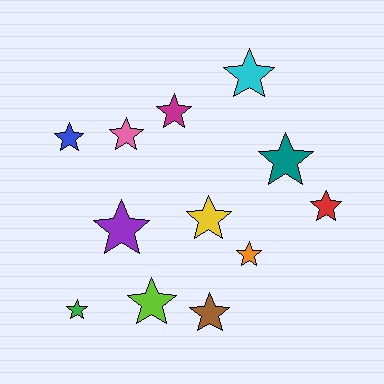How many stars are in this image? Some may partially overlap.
There are 12 stars.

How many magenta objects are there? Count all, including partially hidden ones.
There is 1 magenta object.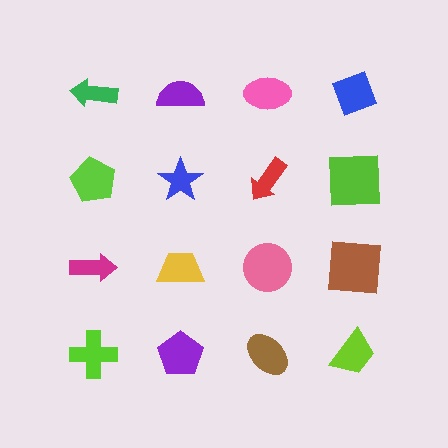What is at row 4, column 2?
A purple pentagon.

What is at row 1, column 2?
A purple semicircle.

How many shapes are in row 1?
4 shapes.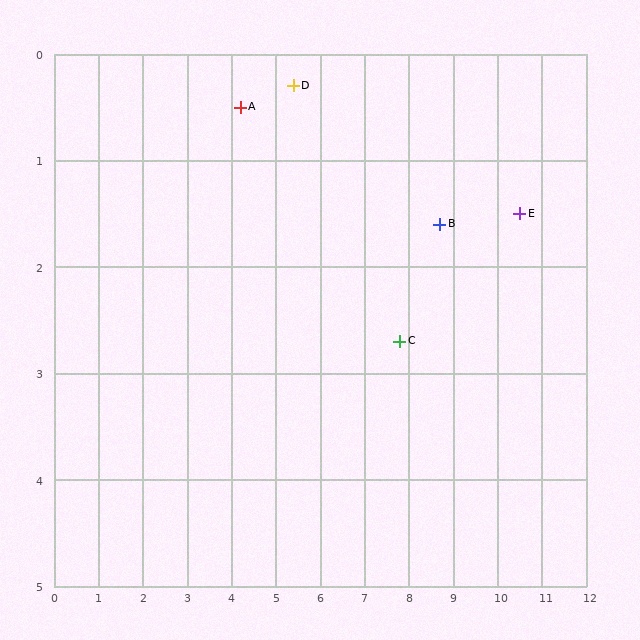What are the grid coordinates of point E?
Point E is at approximately (10.5, 1.5).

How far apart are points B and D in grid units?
Points B and D are about 3.5 grid units apart.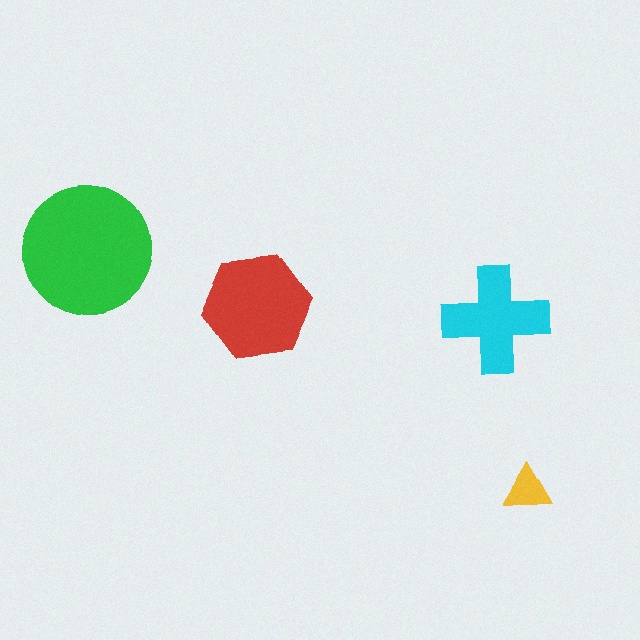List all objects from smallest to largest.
The yellow triangle, the cyan cross, the red hexagon, the green circle.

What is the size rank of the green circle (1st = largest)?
1st.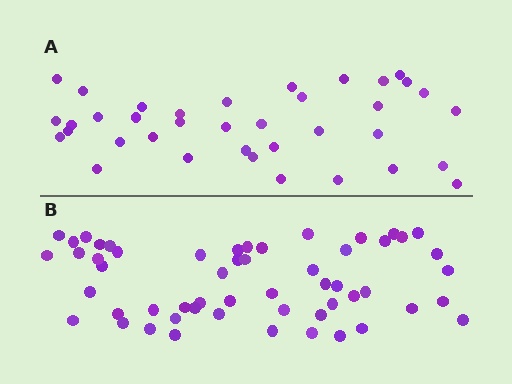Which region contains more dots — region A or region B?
Region B (the bottom region) has more dots.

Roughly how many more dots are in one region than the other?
Region B has approximately 20 more dots than region A.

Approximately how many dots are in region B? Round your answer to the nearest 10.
About 60 dots. (The exact count is 55, which rounds to 60.)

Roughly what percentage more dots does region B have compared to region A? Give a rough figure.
About 50% more.